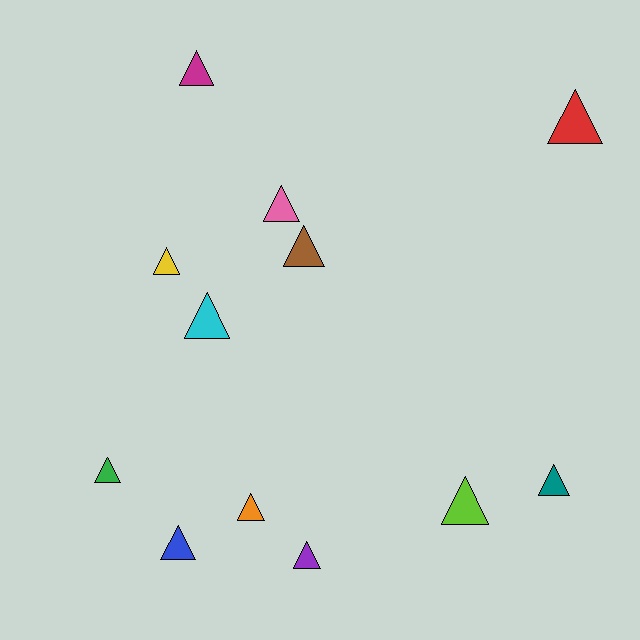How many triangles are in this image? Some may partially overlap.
There are 12 triangles.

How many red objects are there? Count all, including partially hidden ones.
There is 1 red object.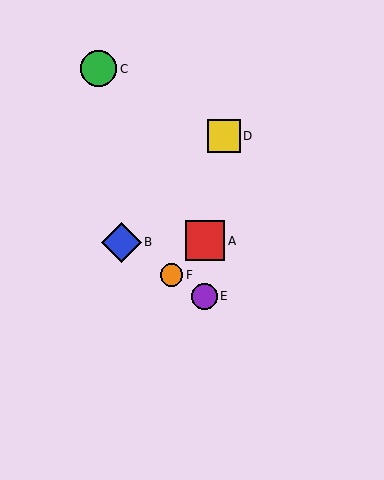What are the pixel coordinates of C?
Object C is at (99, 69).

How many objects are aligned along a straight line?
3 objects (B, E, F) are aligned along a straight line.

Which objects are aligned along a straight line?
Objects B, E, F are aligned along a straight line.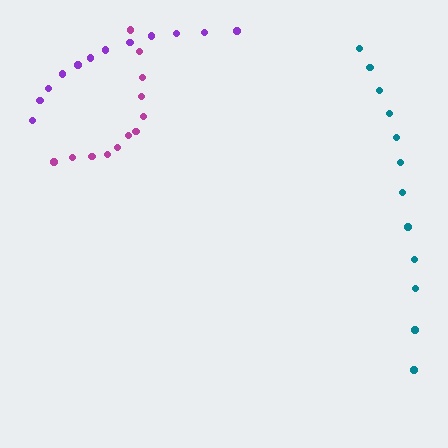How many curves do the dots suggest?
There are 3 distinct paths.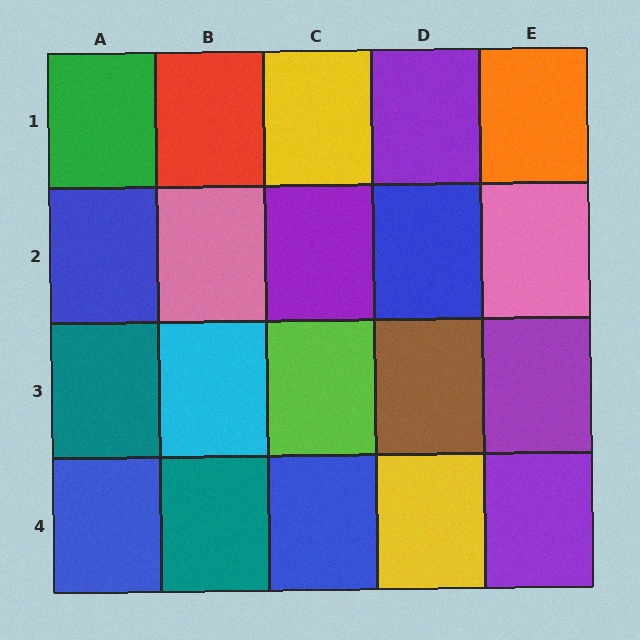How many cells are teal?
2 cells are teal.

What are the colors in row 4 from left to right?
Blue, teal, blue, yellow, purple.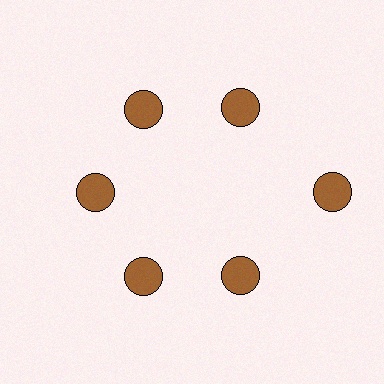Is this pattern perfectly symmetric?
No. The 6 brown circles are arranged in a ring, but one element near the 3 o'clock position is pushed outward from the center, breaking the 6-fold rotational symmetry.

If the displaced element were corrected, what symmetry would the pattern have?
It would have 6-fold rotational symmetry — the pattern would map onto itself every 60 degrees.